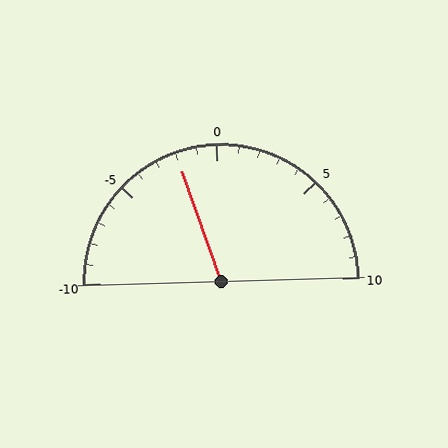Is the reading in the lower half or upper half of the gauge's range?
The reading is in the lower half of the range (-10 to 10).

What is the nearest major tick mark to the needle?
The nearest major tick mark is 0.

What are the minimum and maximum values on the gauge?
The gauge ranges from -10 to 10.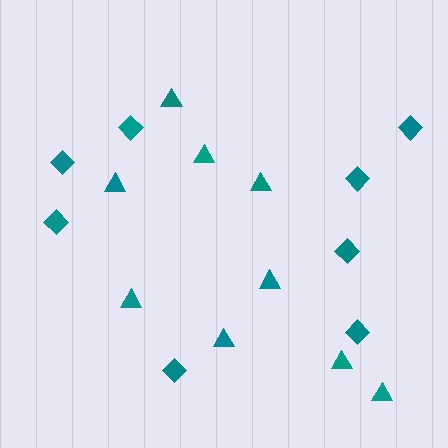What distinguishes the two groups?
There are 2 groups: one group of triangles (9) and one group of diamonds (8).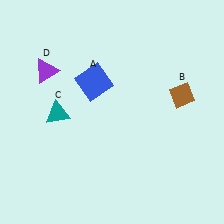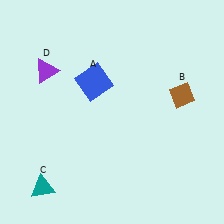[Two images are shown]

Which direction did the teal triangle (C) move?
The teal triangle (C) moved down.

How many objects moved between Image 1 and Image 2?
1 object moved between the two images.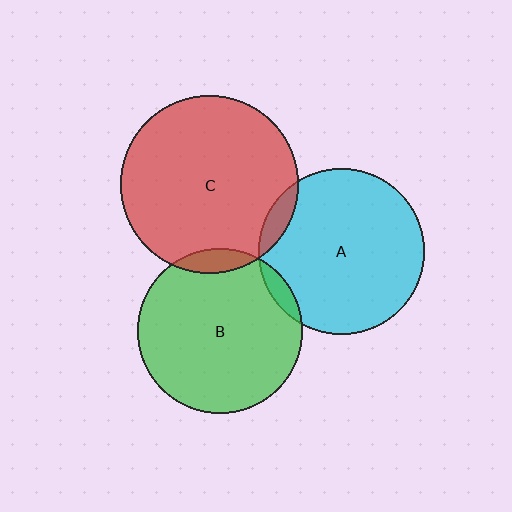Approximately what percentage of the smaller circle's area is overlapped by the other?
Approximately 5%.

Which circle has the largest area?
Circle C (red).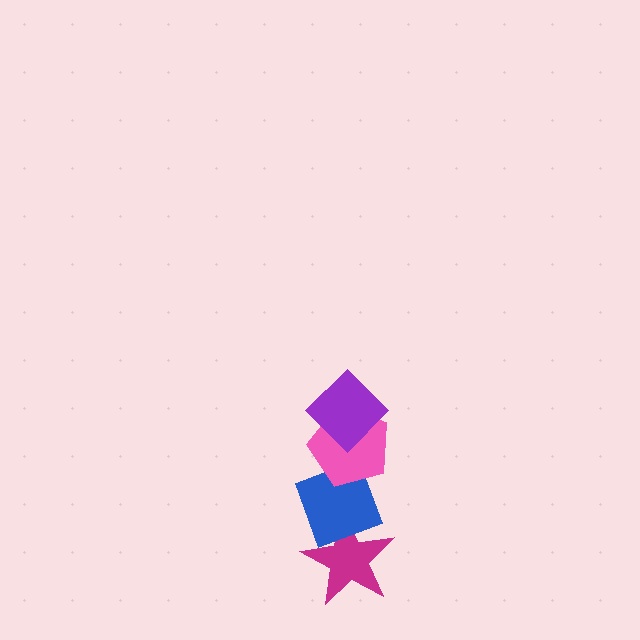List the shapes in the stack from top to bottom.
From top to bottom: the purple diamond, the pink pentagon, the blue diamond, the magenta star.